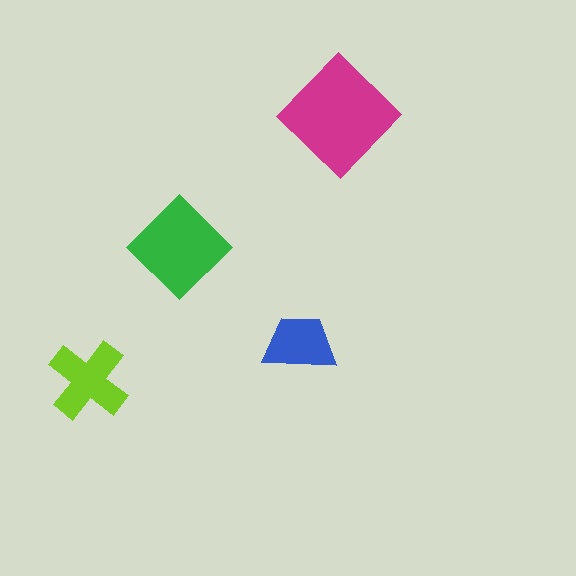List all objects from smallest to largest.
The blue trapezoid, the lime cross, the green diamond, the magenta diamond.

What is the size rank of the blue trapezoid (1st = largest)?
4th.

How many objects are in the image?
There are 4 objects in the image.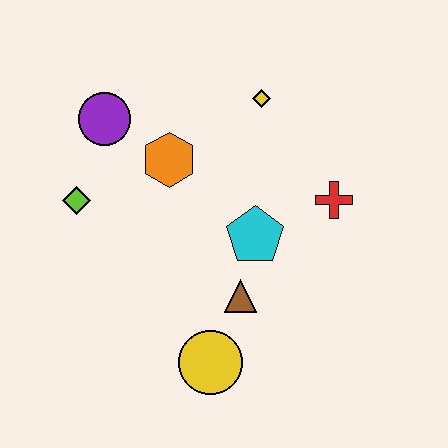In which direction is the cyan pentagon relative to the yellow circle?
The cyan pentagon is above the yellow circle.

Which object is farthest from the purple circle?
The yellow circle is farthest from the purple circle.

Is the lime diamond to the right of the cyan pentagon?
No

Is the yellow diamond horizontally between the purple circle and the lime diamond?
No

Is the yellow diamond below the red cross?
No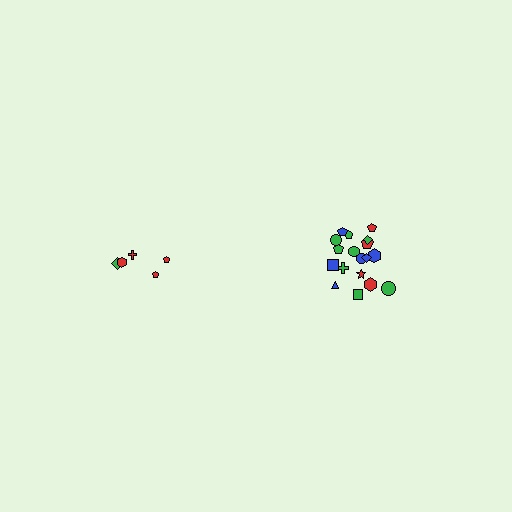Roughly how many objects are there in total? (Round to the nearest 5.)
Roughly 25 objects in total.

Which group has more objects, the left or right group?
The right group.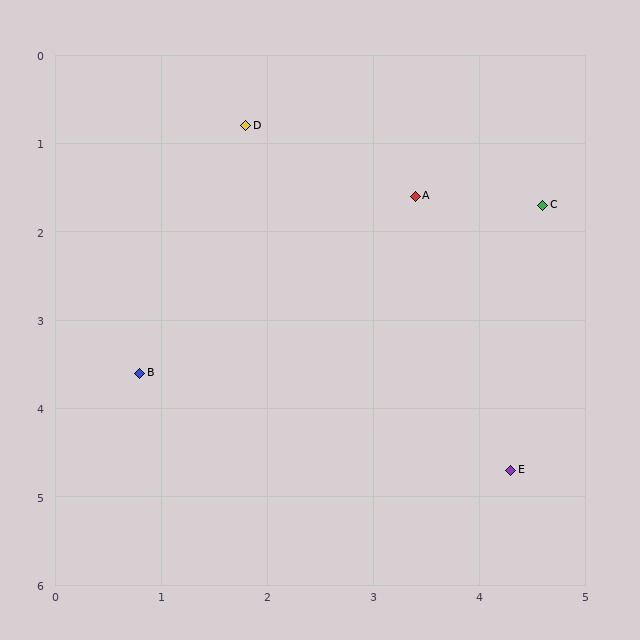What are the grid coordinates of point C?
Point C is at approximately (4.6, 1.7).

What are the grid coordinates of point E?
Point E is at approximately (4.3, 4.7).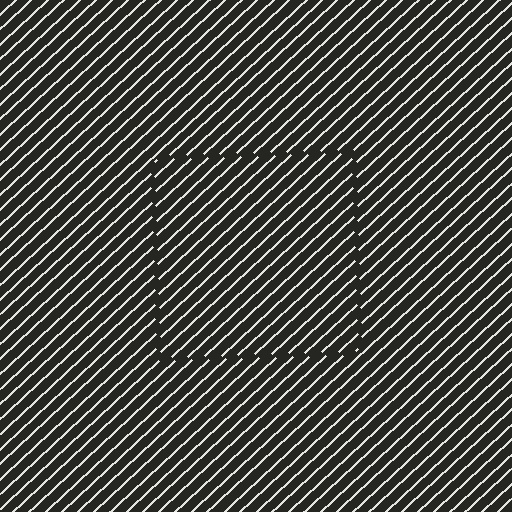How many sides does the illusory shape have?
4 sides — the line-ends trace a square.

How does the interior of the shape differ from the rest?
The interior of the shape contains the same grating, shifted by half a period — the contour is defined by the phase discontinuity where line-ends from the inner and outer gratings abut.